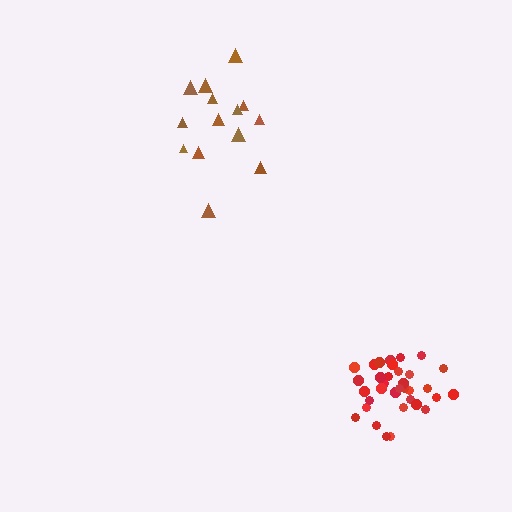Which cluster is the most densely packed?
Red.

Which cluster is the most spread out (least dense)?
Brown.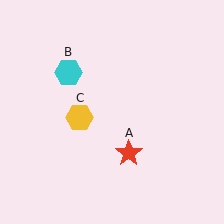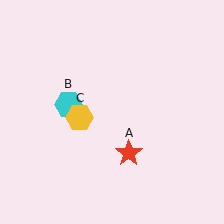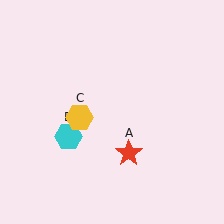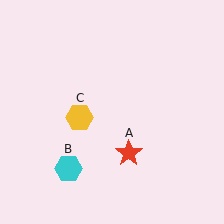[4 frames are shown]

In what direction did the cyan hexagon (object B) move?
The cyan hexagon (object B) moved down.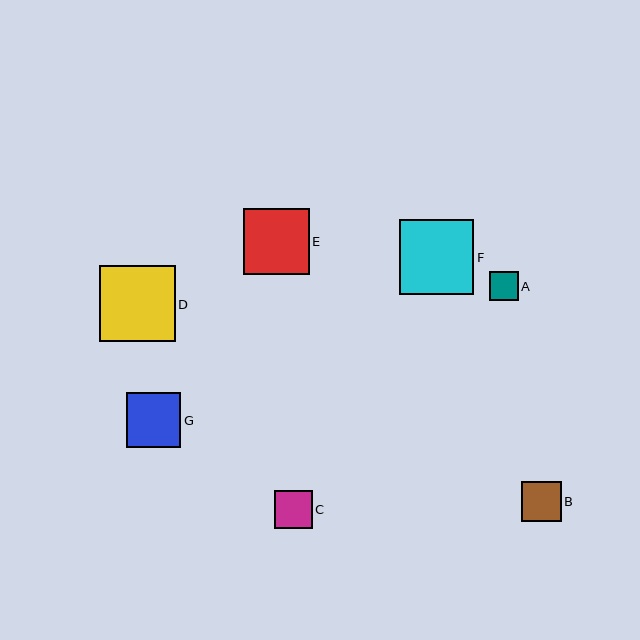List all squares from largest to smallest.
From largest to smallest: D, F, E, G, B, C, A.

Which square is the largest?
Square D is the largest with a size of approximately 76 pixels.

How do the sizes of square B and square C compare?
Square B and square C are approximately the same size.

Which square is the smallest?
Square A is the smallest with a size of approximately 29 pixels.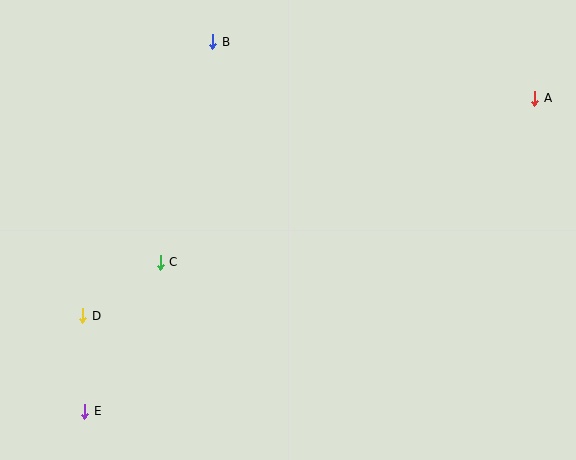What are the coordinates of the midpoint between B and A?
The midpoint between B and A is at (374, 70).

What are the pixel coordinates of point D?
Point D is at (83, 316).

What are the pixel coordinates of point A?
Point A is at (535, 98).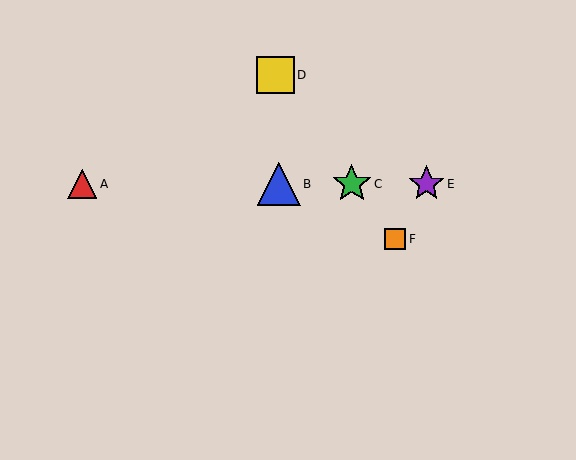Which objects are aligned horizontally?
Objects A, B, C, E are aligned horizontally.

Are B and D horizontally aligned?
No, B is at y≈184 and D is at y≈75.